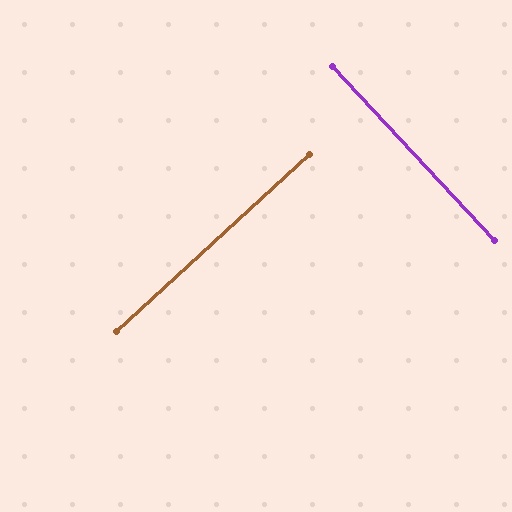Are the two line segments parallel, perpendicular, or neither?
Perpendicular — they meet at approximately 90°.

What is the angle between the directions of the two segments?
Approximately 90 degrees.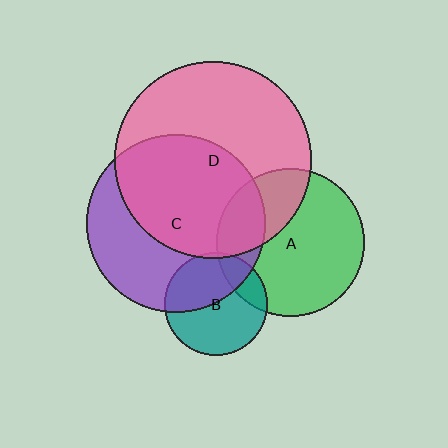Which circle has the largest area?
Circle D (pink).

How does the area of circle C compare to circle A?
Approximately 1.5 times.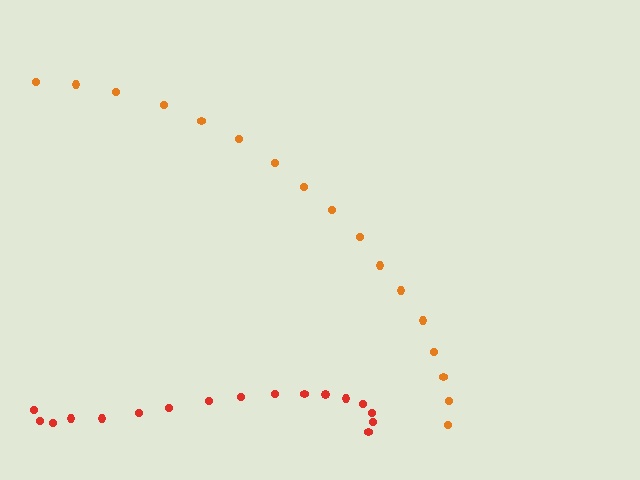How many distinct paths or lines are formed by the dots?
There are 2 distinct paths.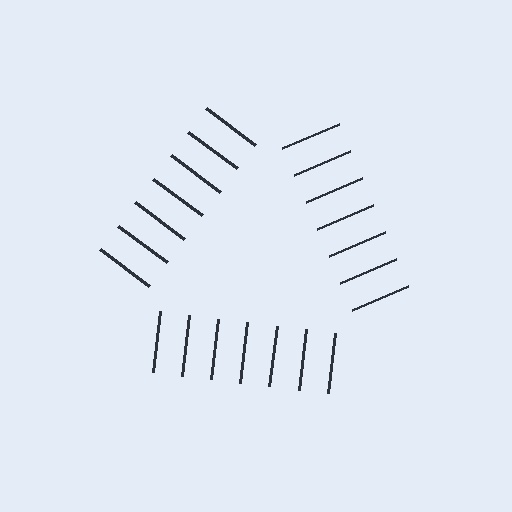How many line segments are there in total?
21 — 7 along each of the 3 edges.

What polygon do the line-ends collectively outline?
An illusory triangle — the line segments terminate on its edges but no continuous stroke is drawn.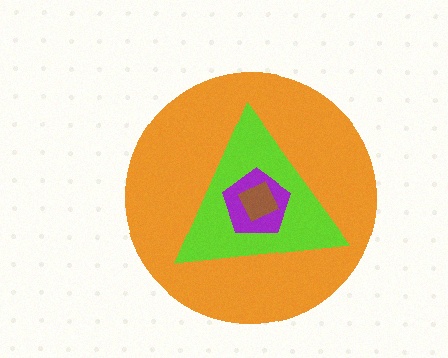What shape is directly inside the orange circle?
The lime triangle.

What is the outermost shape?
The orange circle.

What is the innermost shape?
The brown diamond.